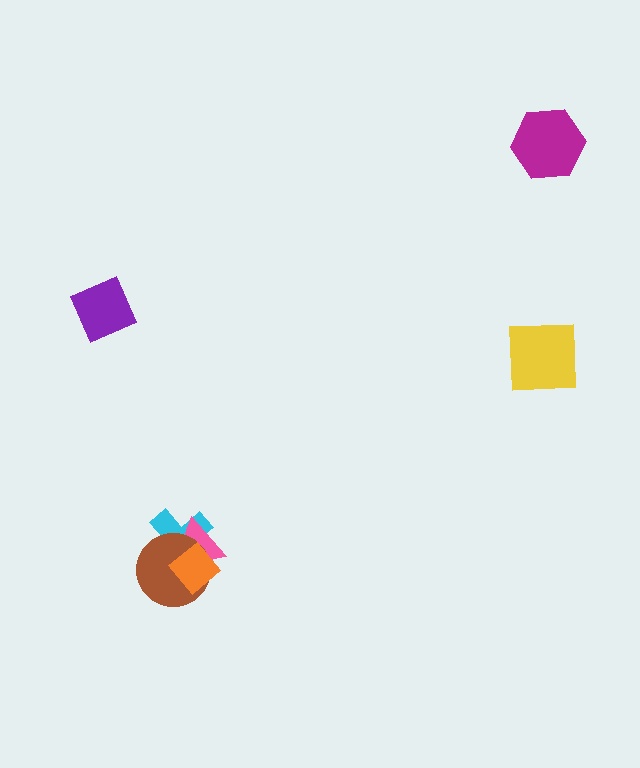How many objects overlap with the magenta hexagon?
0 objects overlap with the magenta hexagon.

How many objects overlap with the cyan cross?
3 objects overlap with the cyan cross.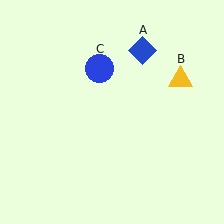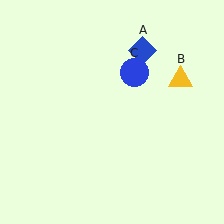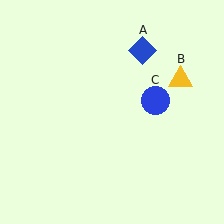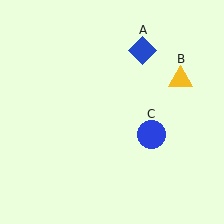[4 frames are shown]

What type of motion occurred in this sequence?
The blue circle (object C) rotated clockwise around the center of the scene.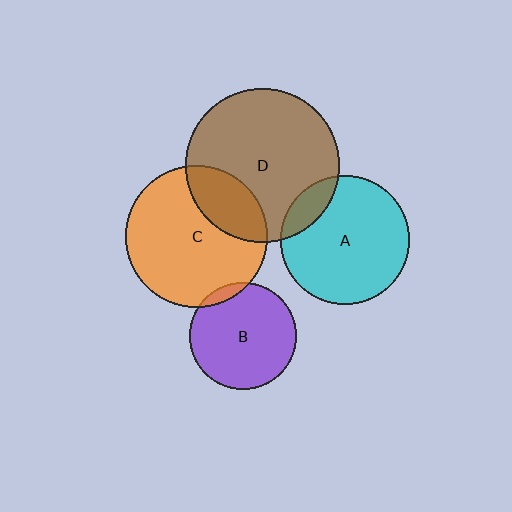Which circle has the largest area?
Circle D (brown).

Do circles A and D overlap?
Yes.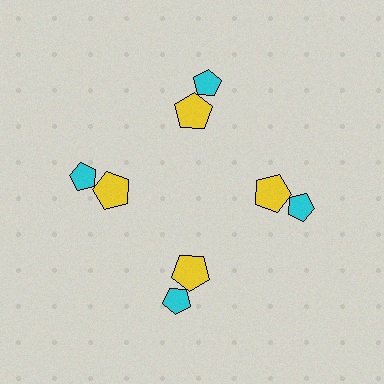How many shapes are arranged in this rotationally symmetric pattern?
There are 8 shapes, arranged in 4 groups of 2.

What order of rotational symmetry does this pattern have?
This pattern has 4-fold rotational symmetry.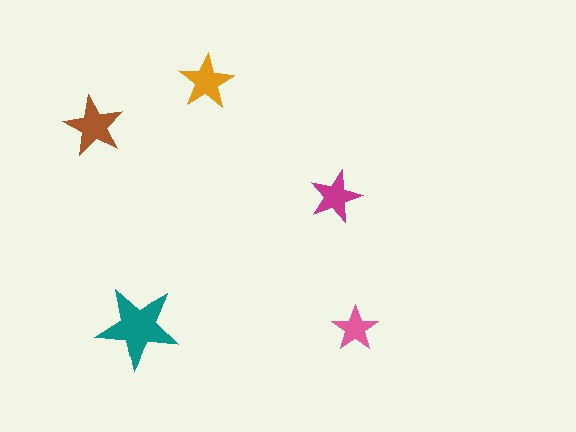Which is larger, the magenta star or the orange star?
The orange one.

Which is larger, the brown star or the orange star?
The brown one.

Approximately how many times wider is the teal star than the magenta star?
About 1.5 times wider.